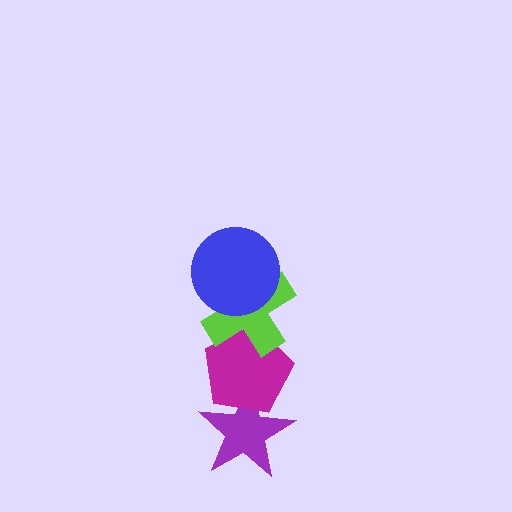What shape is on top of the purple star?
The magenta pentagon is on top of the purple star.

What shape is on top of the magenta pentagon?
The lime cross is on top of the magenta pentagon.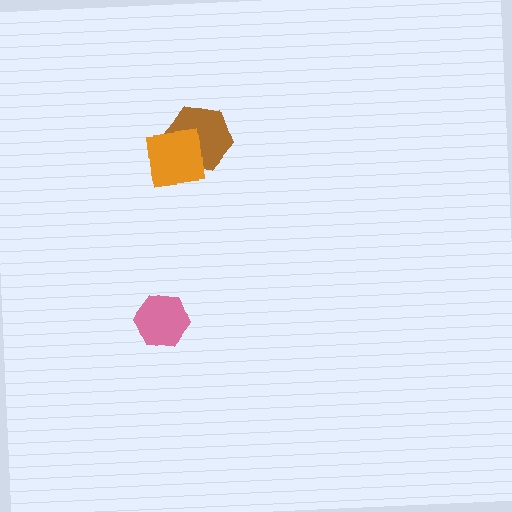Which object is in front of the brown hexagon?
The orange square is in front of the brown hexagon.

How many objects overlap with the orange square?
1 object overlaps with the orange square.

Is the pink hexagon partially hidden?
No, no other shape covers it.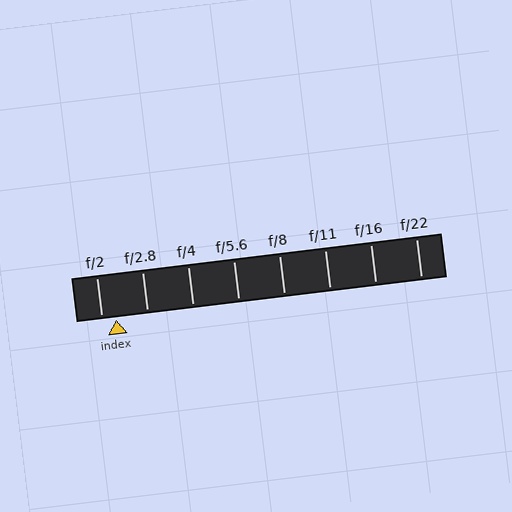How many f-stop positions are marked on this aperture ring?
There are 8 f-stop positions marked.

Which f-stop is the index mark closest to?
The index mark is closest to f/2.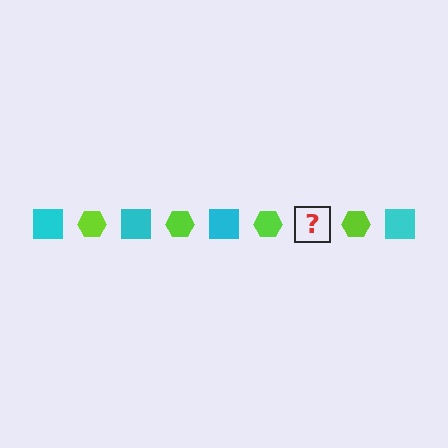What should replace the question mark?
The question mark should be replaced with a cyan square.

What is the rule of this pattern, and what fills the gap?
The rule is that the pattern alternates between cyan square and lime hexagon. The gap should be filled with a cyan square.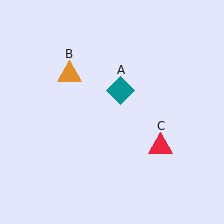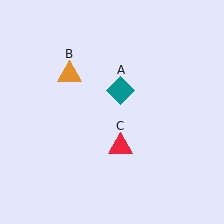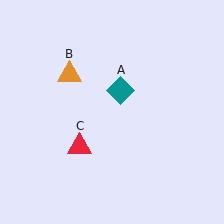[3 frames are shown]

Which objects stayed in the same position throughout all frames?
Teal diamond (object A) and orange triangle (object B) remained stationary.